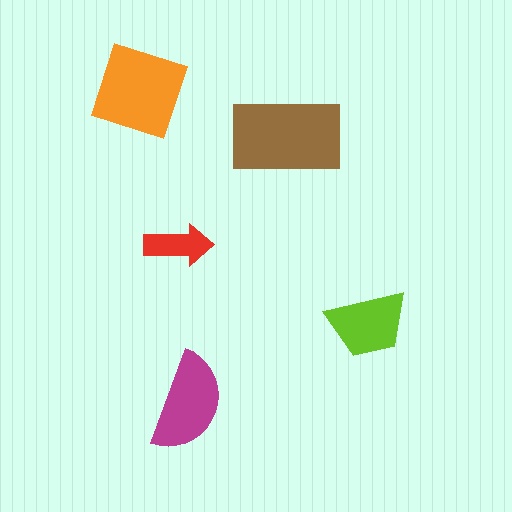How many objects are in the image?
There are 5 objects in the image.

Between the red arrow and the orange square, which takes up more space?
The orange square.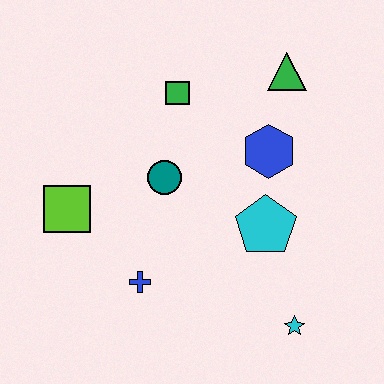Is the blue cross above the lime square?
No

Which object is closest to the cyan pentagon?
The blue hexagon is closest to the cyan pentagon.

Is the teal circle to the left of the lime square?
No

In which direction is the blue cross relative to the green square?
The blue cross is below the green square.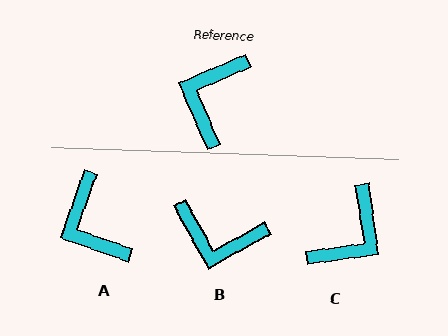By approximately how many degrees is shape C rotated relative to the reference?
Approximately 165 degrees counter-clockwise.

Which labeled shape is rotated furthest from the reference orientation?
C, about 165 degrees away.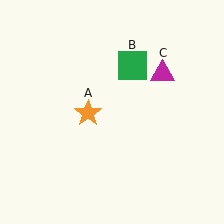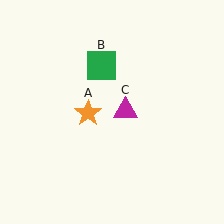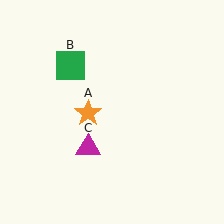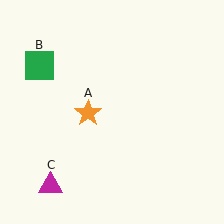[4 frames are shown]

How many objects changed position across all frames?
2 objects changed position: green square (object B), magenta triangle (object C).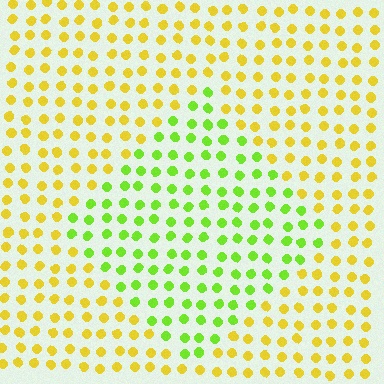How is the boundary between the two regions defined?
The boundary is defined purely by a slight shift in hue (about 45 degrees). Spacing, size, and orientation are identical on both sides.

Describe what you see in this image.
The image is filled with small yellow elements in a uniform arrangement. A diamond-shaped region is visible where the elements are tinted to a slightly different hue, forming a subtle color boundary.